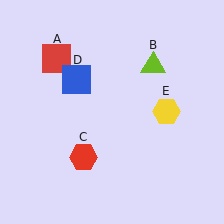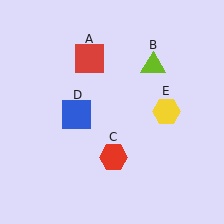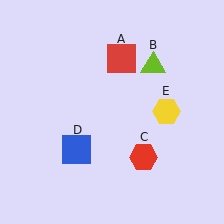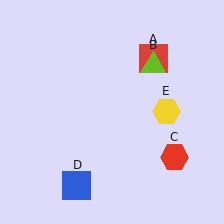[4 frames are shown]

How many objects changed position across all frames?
3 objects changed position: red square (object A), red hexagon (object C), blue square (object D).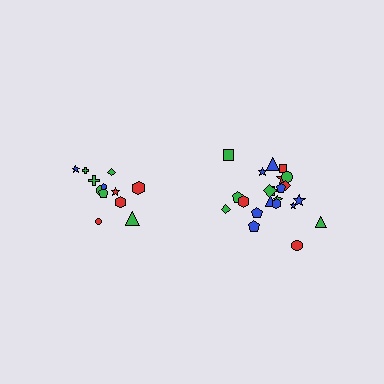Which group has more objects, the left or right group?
The right group.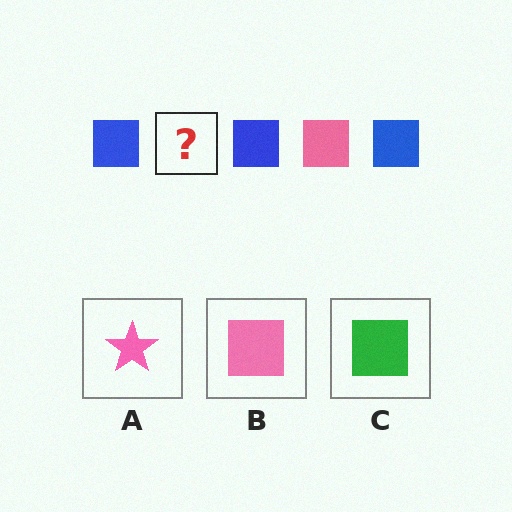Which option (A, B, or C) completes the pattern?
B.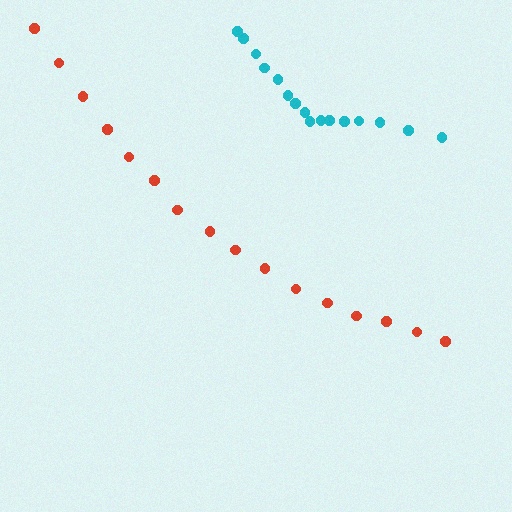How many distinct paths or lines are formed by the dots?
There are 2 distinct paths.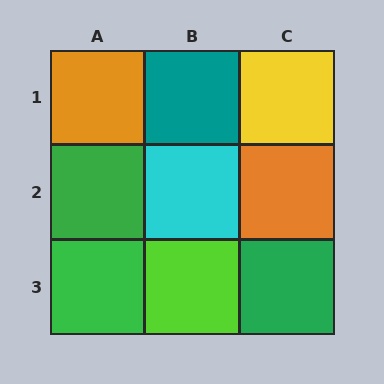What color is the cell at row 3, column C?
Green.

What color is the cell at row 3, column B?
Lime.